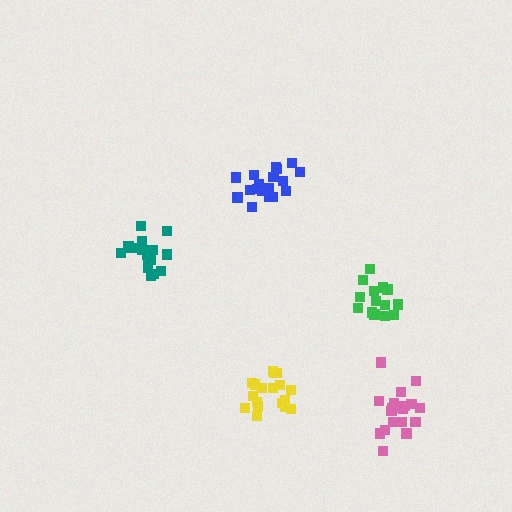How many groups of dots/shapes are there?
There are 5 groups.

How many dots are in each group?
Group 1: 19 dots, Group 2: 16 dots, Group 3: 19 dots, Group 4: 19 dots, Group 5: 14 dots (87 total).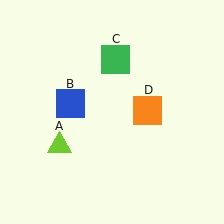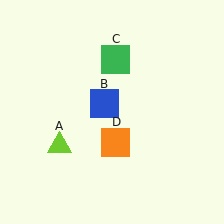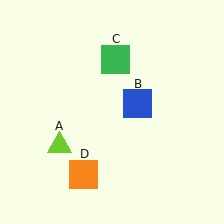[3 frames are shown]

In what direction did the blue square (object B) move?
The blue square (object B) moved right.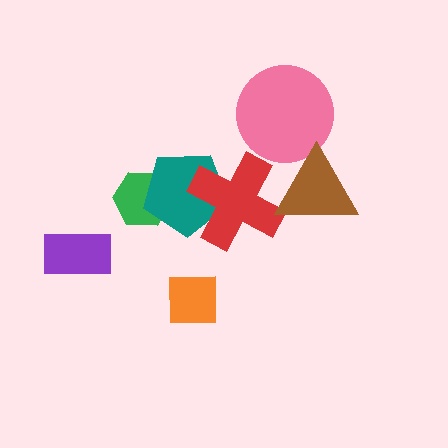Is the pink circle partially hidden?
Yes, it is partially covered by another shape.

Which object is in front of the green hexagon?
The teal pentagon is in front of the green hexagon.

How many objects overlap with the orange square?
0 objects overlap with the orange square.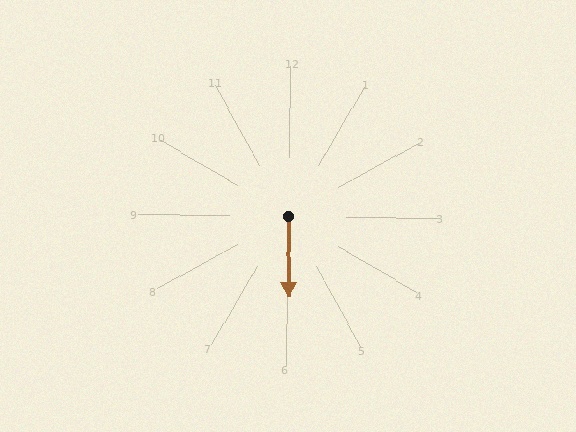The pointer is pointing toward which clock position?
Roughly 6 o'clock.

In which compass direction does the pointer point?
South.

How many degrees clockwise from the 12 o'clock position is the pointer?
Approximately 179 degrees.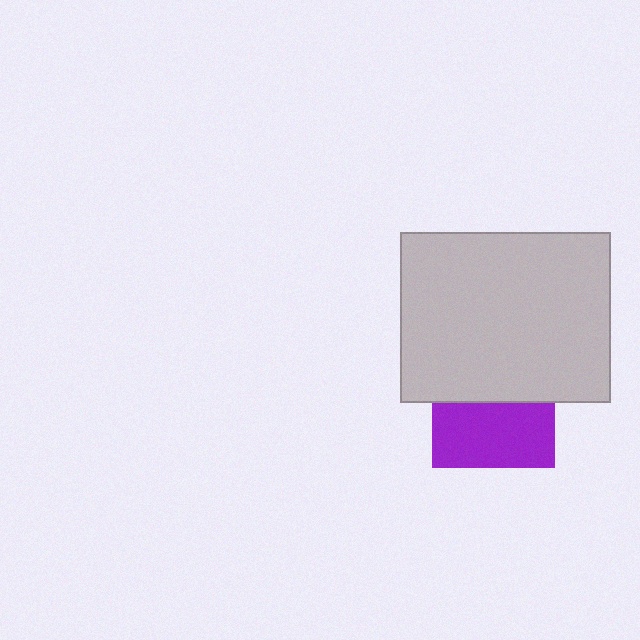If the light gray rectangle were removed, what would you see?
You would see the complete purple square.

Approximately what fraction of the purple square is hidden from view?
Roughly 48% of the purple square is hidden behind the light gray rectangle.